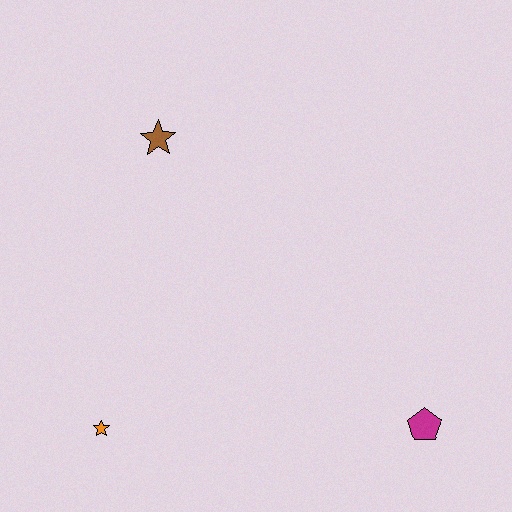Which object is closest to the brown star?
The orange star is closest to the brown star.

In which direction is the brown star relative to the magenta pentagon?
The brown star is above the magenta pentagon.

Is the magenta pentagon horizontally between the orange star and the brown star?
No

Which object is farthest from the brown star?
The magenta pentagon is farthest from the brown star.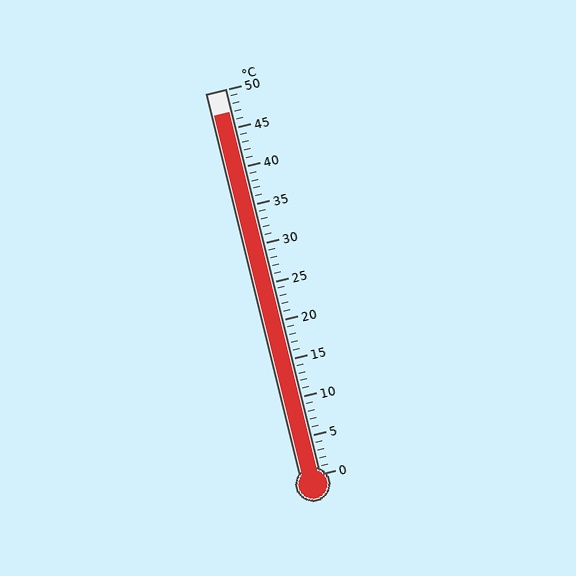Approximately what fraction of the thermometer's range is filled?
The thermometer is filled to approximately 95% of its range.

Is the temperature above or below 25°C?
The temperature is above 25°C.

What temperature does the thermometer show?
The thermometer shows approximately 47°C.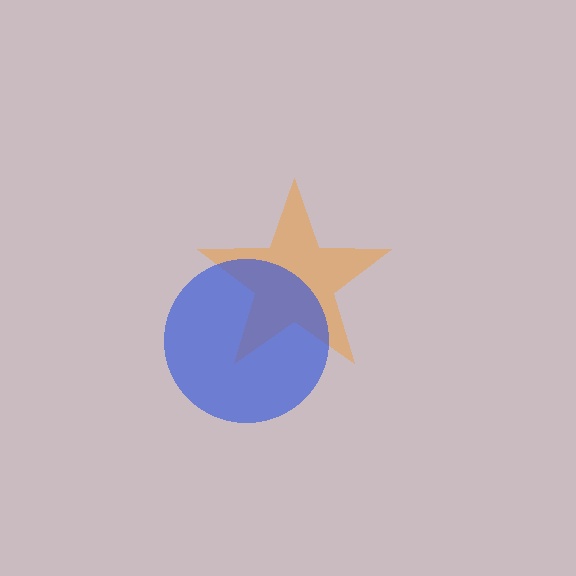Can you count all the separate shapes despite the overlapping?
Yes, there are 2 separate shapes.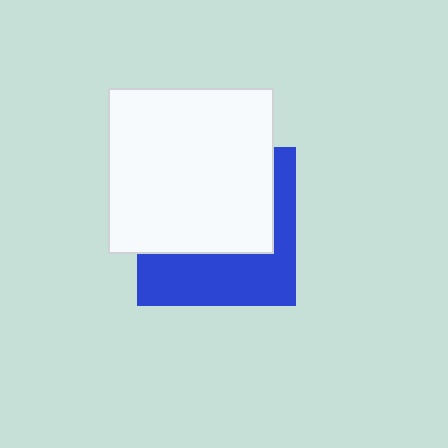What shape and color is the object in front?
The object in front is a white square.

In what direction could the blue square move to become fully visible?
The blue square could move down. That would shift it out from behind the white square entirely.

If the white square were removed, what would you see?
You would see the complete blue square.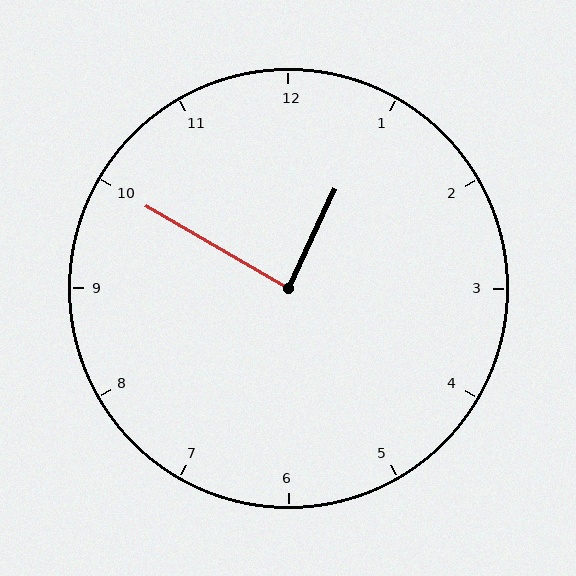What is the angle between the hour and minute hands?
Approximately 85 degrees.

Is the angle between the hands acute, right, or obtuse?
It is right.